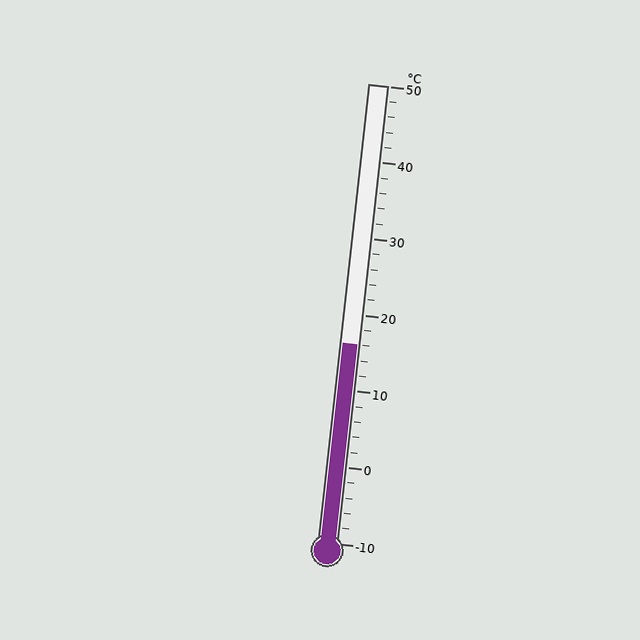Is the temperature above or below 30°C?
The temperature is below 30°C.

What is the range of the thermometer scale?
The thermometer scale ranges from -10°C to 50°C.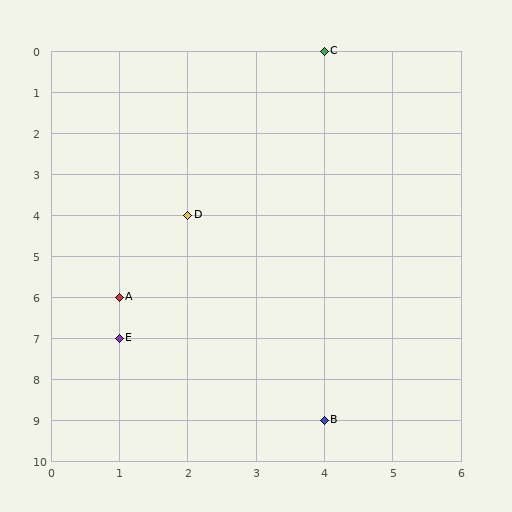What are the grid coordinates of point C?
Point C is at grid coordinates (4, 0).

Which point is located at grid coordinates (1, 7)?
Point E is at (1, 7).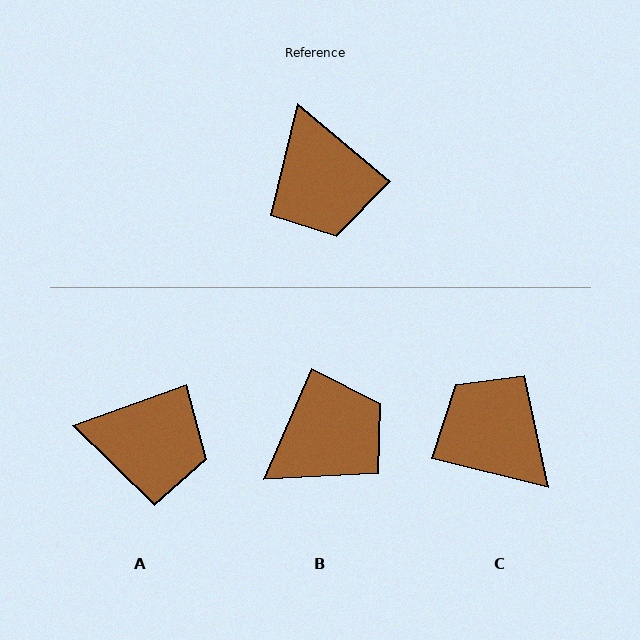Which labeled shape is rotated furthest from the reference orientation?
C, about 154 degrees away.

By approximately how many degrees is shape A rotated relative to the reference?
Approximately 60 degrees counter-clockwise.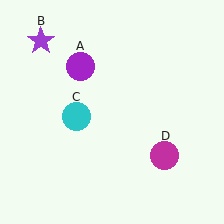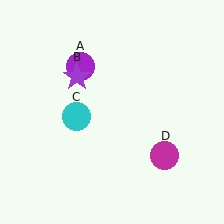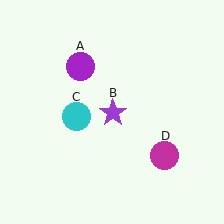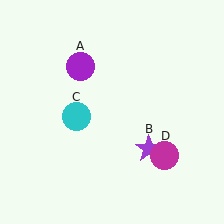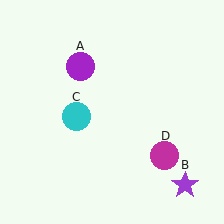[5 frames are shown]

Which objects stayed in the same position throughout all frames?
Purple circle (object A) and cyan circle (object C) and magenta circle (object D) remained stationary.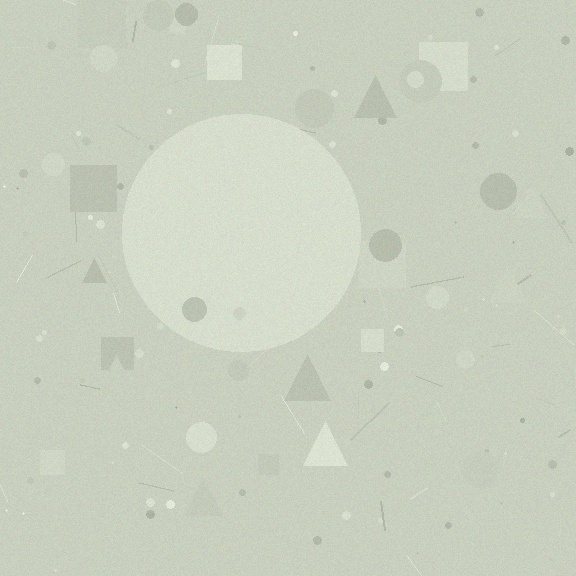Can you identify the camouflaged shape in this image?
The camouflaged shape is a circle.